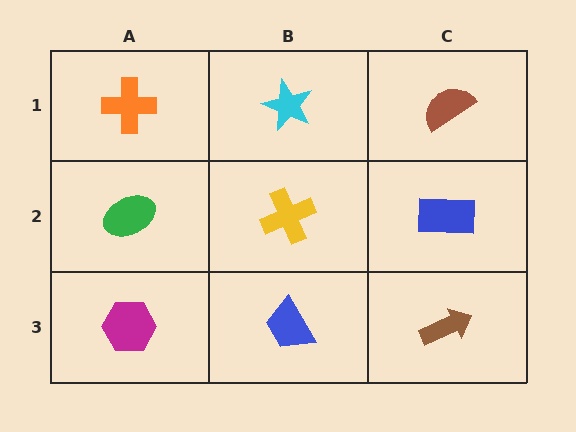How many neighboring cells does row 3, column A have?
2.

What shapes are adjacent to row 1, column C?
A blue rectangle (row 2, column C), a cyan star (row 1, column B).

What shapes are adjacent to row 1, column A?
A green ellipse (row 2, column A), a cyan star (row 1, column B).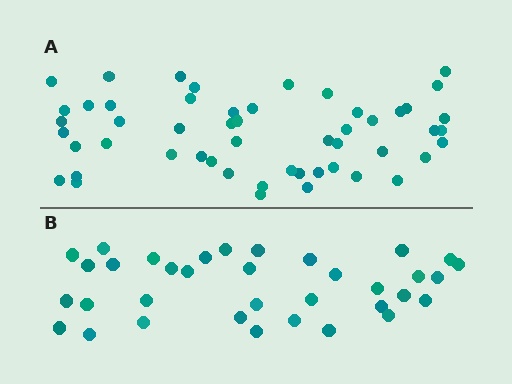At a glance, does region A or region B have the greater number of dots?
Region A (the top region) has more dots.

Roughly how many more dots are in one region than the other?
Region A has approximately 15 more dots than region B.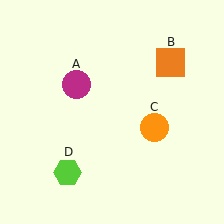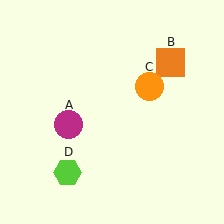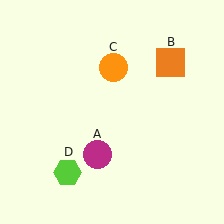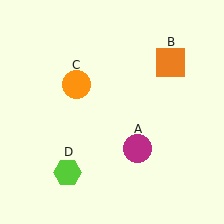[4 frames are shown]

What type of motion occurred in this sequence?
The magenta circle (object A), orange circle (object C) rotated counterclockwise around the center of the scene.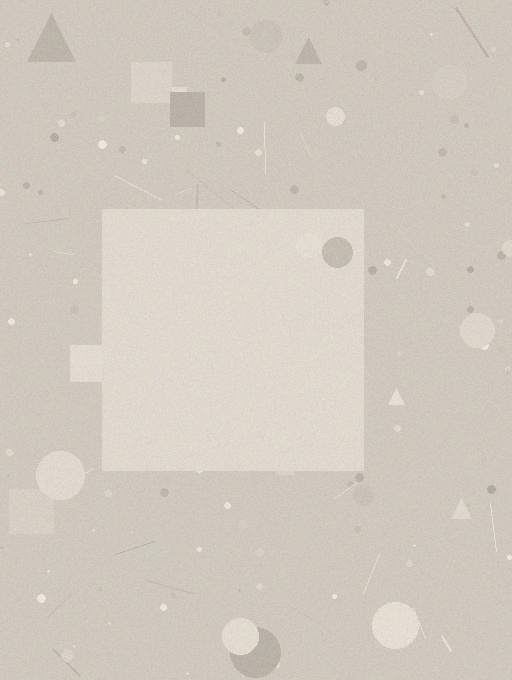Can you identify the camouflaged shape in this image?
The camouflaged shape is a square.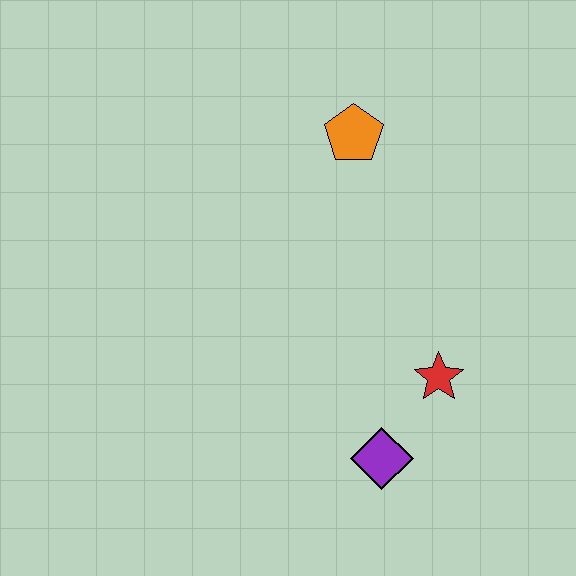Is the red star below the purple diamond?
No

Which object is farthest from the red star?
The orange pentagon is farthest from the red star.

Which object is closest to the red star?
The purple diamond is closest to the red star.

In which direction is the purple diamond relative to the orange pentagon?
The purple diamond is below the orange pentagon.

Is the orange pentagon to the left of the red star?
Yes